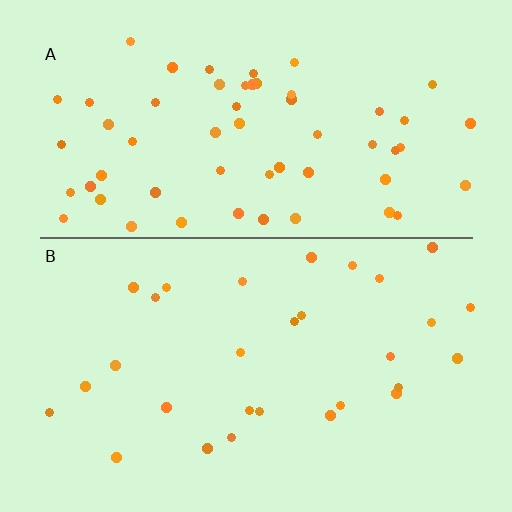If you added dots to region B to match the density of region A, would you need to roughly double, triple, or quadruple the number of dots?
Approximately double.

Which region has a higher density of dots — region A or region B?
A (the top).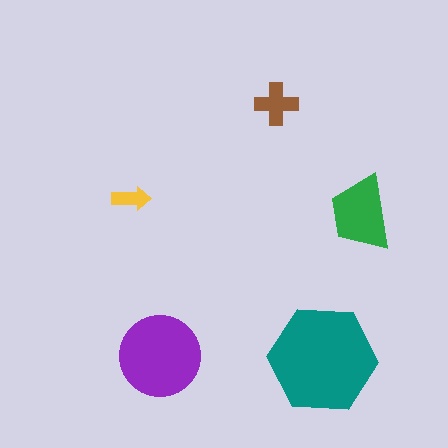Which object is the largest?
The teal hexagon.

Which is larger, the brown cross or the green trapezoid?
The green trapezoid.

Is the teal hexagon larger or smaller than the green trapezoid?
Larger.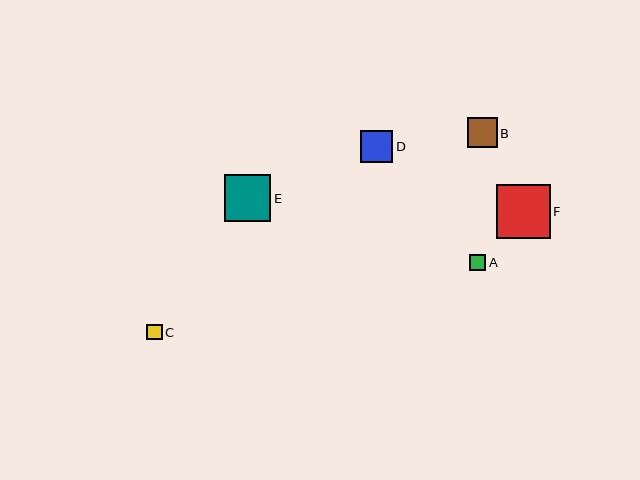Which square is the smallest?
Square C is the smallest with a size of approximately 15 pixels.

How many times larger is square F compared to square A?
Square F is approximately 3.3 times the size of square A.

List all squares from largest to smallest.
From largest to smallest: F, E, D, B, A, C.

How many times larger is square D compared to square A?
Square D is approximately 2.0 times the size of square A.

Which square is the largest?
Square F is the largest with a size of approximately 53 pixels.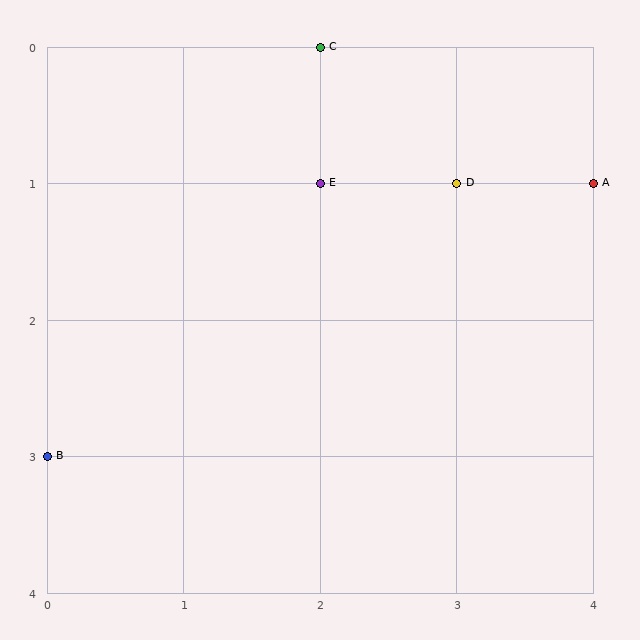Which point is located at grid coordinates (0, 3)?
Point B is at (0, 3).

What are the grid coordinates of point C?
Point C is at grid coordinates (2, 0).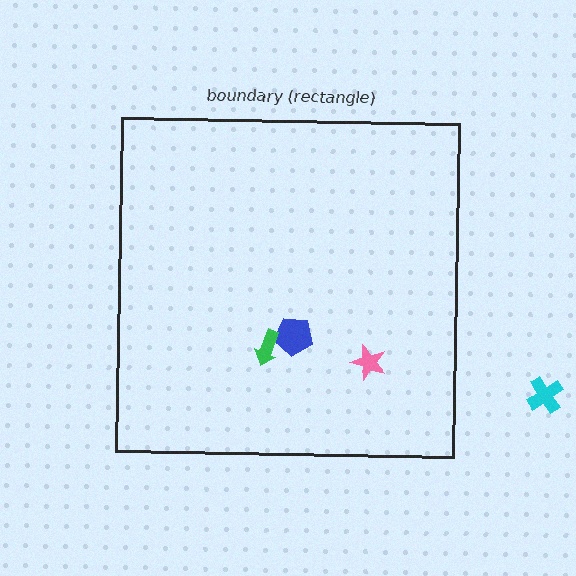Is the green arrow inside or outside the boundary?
Inside.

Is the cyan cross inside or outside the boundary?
Outside.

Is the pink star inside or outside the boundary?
Inside.